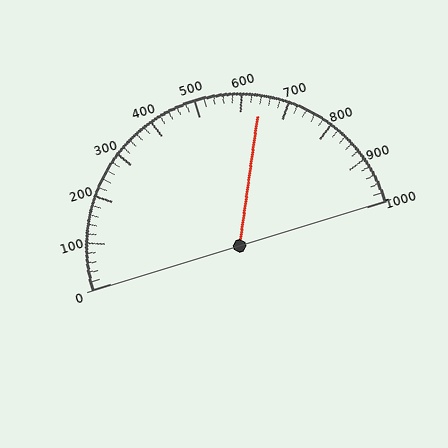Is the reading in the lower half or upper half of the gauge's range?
The reading is in the upper half of the range (0 to 1000).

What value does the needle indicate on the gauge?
The needle indicates approximately 640.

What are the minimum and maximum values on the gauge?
The gauge ranges from 0 to 1000.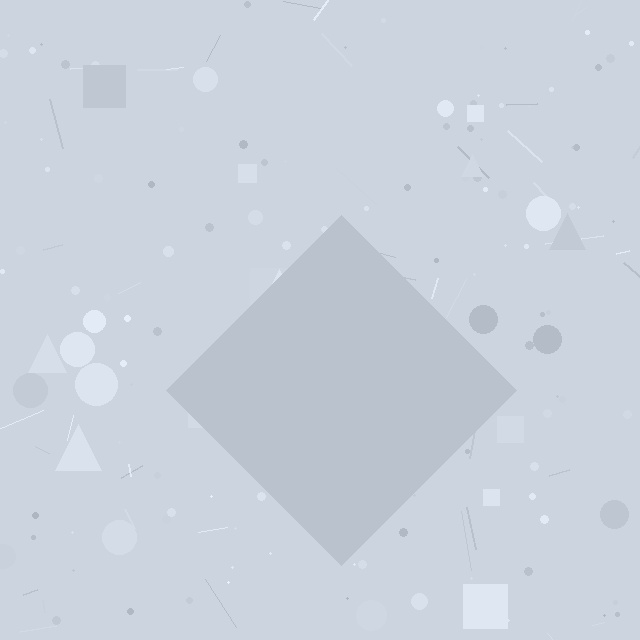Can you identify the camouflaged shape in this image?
The camouflaged shape is a diamond.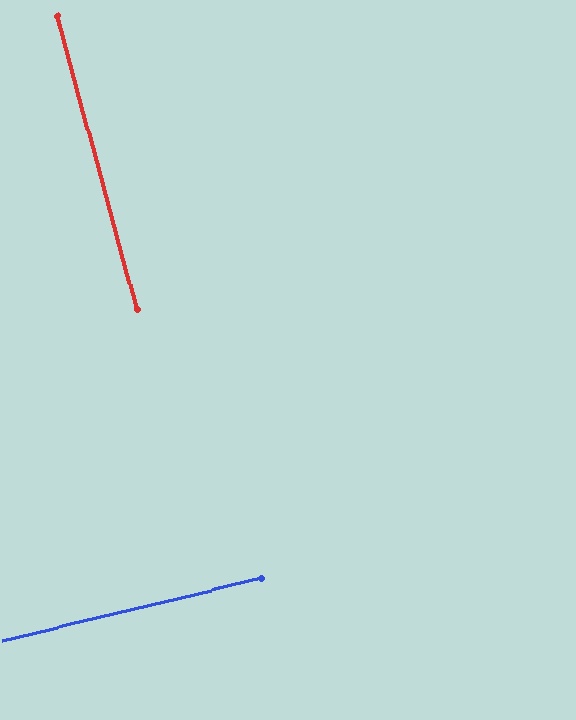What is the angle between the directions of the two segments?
Approximately 88 degrees.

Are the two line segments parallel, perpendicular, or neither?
Perpendicular — they meet at approximately 88°.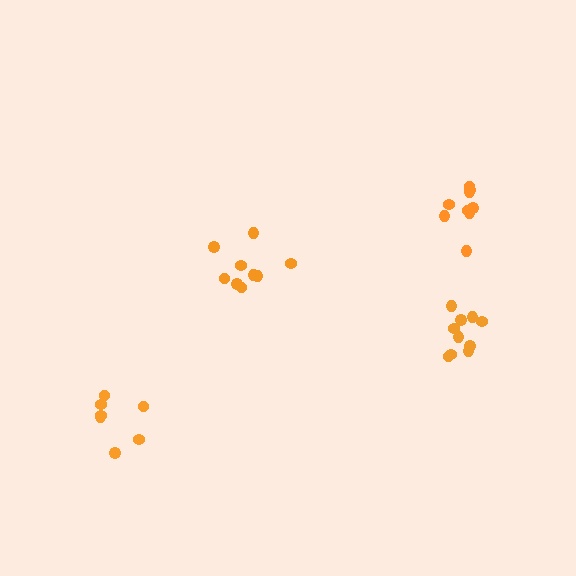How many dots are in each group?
Group 1: 10 dots, Group 2: 7 dots, Group 3: 9 dots, Group 4: 9 dots (35 total).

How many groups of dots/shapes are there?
There are 4 groups.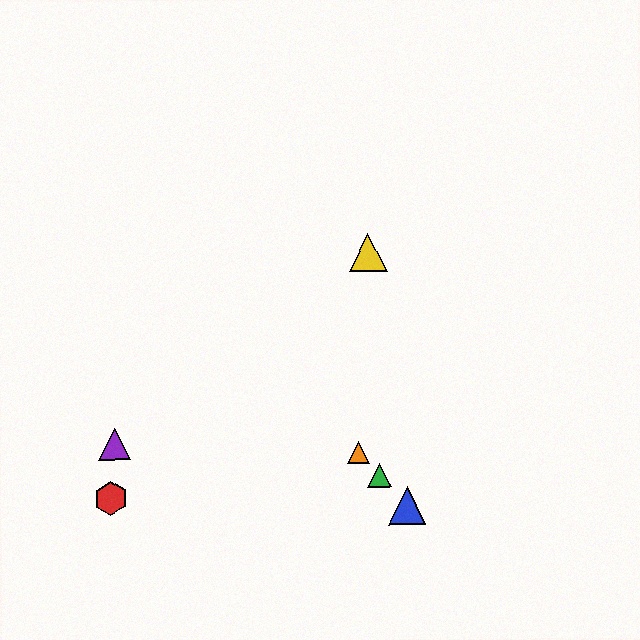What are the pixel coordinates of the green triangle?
The green triangle is at (380, 475).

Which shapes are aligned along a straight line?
The blue triangle, the green triangle, the orange triangle are aligned along a straight line.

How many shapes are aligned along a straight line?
3 shapes (the blue triangle, the green triangle, the orange triangle) are aligned along a straight line.